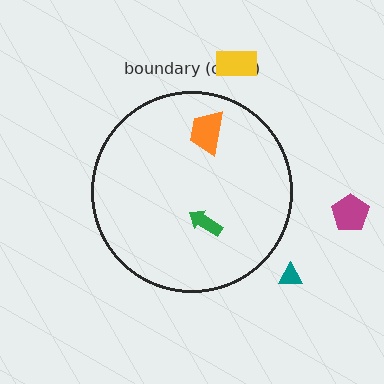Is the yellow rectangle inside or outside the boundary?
Outside.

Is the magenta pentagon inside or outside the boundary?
Outside.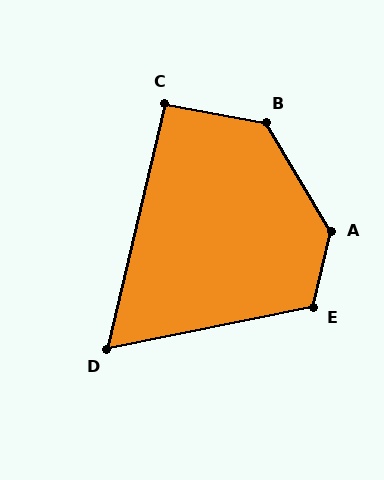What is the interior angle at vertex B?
Approximately 131 degrees (obtuse).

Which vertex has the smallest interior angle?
D, at approximately 65 degrees.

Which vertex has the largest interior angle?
A, at approximately 137 degrees.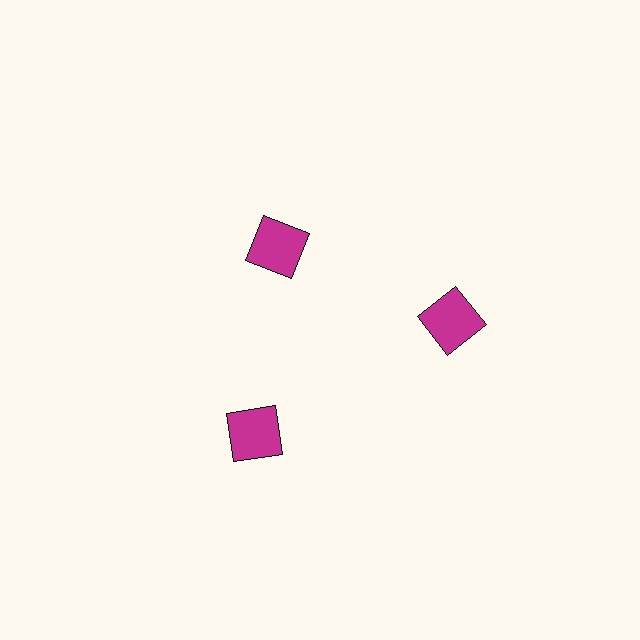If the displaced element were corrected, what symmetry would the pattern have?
It would have 3-fold rotational symmetry — the pattern would map onto itself every 120 degrees.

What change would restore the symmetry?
The symmetry would be restored by moving it outward, back onto the ring so that all 3 squares sit at equal angles and equal distance from the center.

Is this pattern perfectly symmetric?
No. The 3 magenta squares are arranged in a ring, but one element near the 11 o'clock position is pulled inward toward the center, breaking the 3-fold rotational symmetry.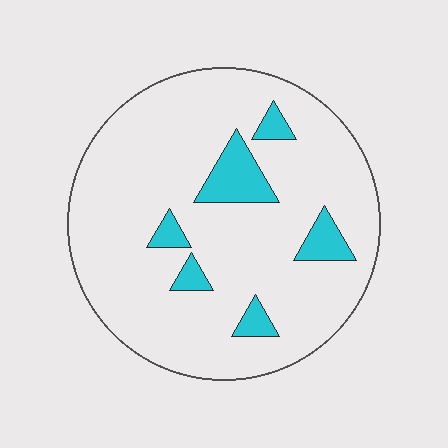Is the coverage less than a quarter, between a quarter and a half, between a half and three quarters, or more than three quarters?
Less than a quarter.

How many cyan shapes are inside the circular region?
6.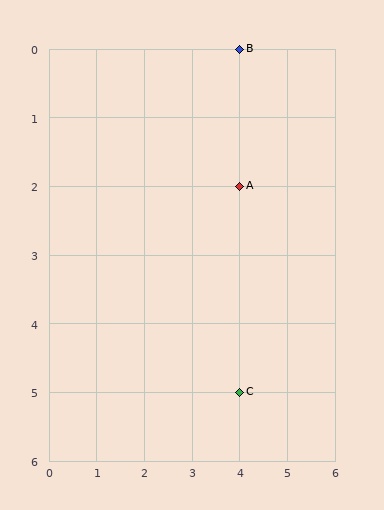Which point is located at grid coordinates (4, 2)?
Point A is at (4, 2).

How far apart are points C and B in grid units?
Points C and B are 5 rows apart.